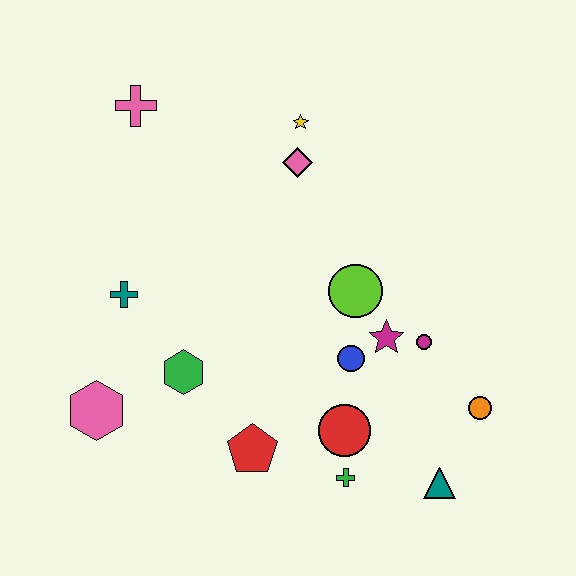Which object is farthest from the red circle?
The pink cross is farthest from the red circle.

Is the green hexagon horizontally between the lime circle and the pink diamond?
No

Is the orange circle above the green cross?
Yes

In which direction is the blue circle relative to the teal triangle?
The blue circle is above the teal triangle.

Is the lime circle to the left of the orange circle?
Yes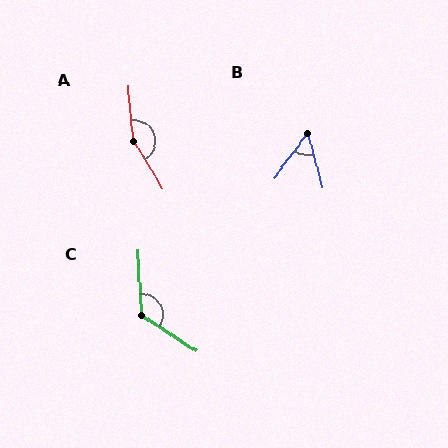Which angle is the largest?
A, at approximately 154 degrees.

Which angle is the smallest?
B, at approximately 52 degrees.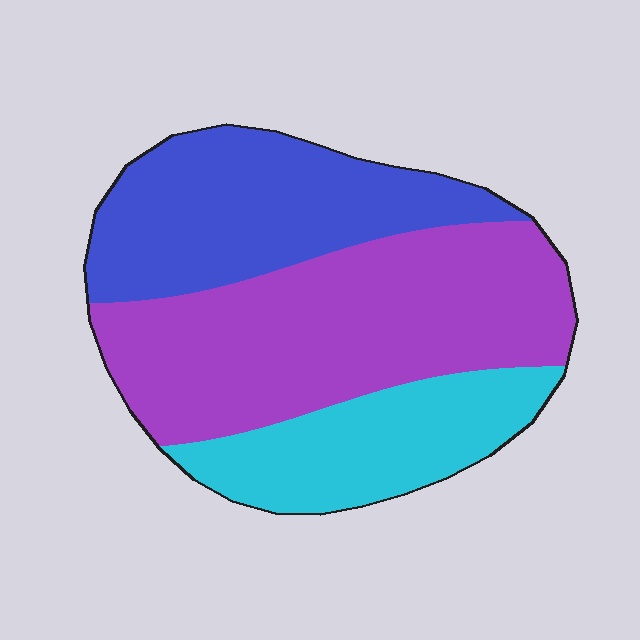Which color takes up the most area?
Purple, at roughly 45%.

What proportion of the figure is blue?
Blue takes up about one third (1/3) of the figure.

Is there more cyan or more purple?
Purple.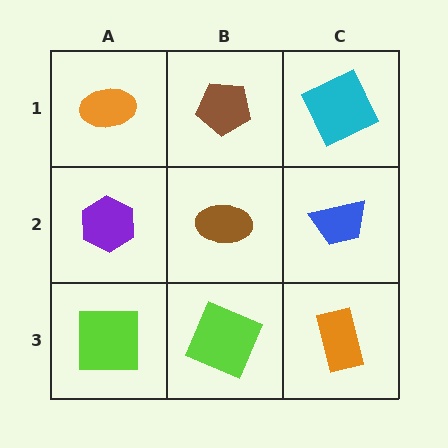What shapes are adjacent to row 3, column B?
A brown ellipse (row 2, column B), a lime square (row 3, column A), an orange rectangle (row 3, column C).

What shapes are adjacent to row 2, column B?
A brown pentagon (row 1, column B), a lime square (row 3, column B), a purple hexagon (row 2, column A), a blue trapezoid (row 2, column C).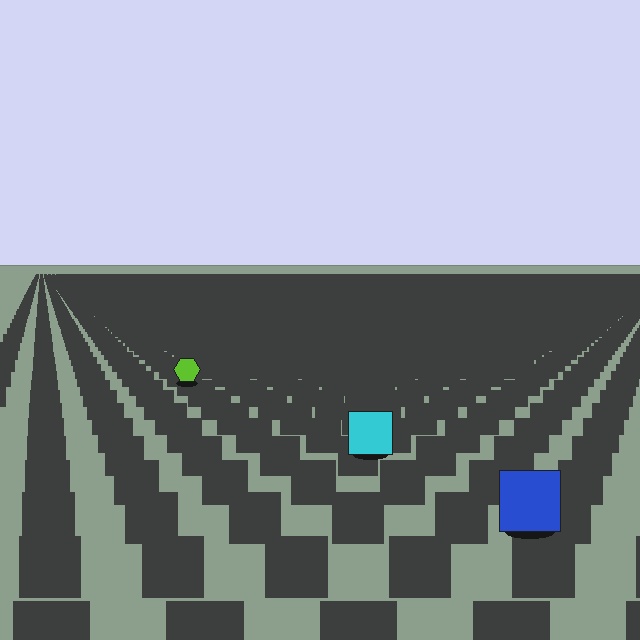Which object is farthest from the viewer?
The lime hexagon is farthest from the viewer. It appears smaller and the ground texture around it is denser.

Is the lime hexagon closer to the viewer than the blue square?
No. The blue square is closer — you can tell from the texture gradient: the ground texture is coarser near it.